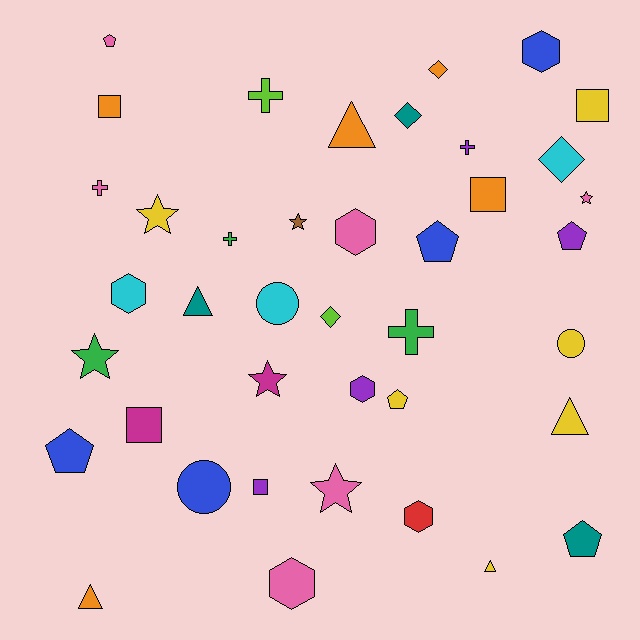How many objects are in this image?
There are 40 objects.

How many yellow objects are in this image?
There are 6 yellow objects.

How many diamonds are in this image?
There are 4 diamonds.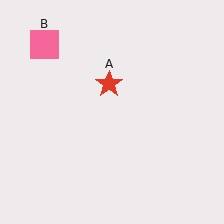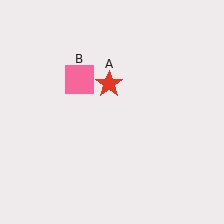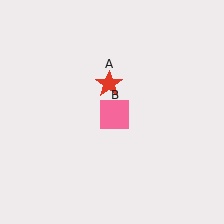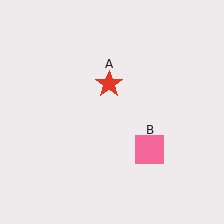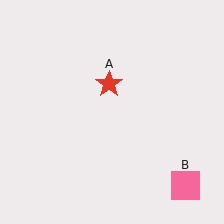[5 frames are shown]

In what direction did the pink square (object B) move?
The pink square (object B) moved down and to the right.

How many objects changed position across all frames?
1 object changed position: pink square (object B).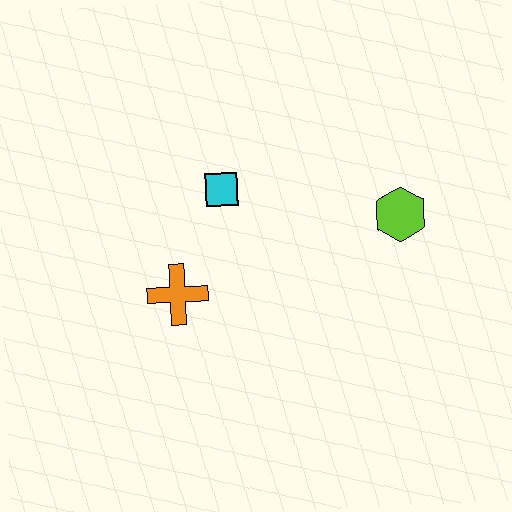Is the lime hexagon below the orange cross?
No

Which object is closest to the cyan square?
The orange cross is closest to the cyan square.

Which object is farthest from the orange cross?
The lime hexagon is farthest from the orange cross.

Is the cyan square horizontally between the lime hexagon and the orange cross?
Yes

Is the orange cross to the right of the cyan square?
No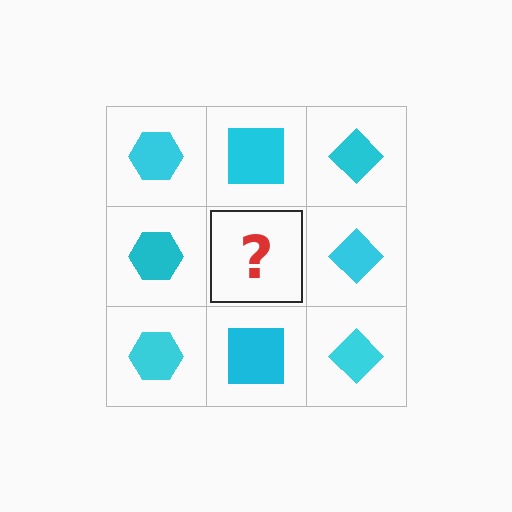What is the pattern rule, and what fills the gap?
The rule is that each column has a consistent shape. The gap should be filled with a cyan square.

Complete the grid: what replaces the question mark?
The question mark should be replaced with a cyan square.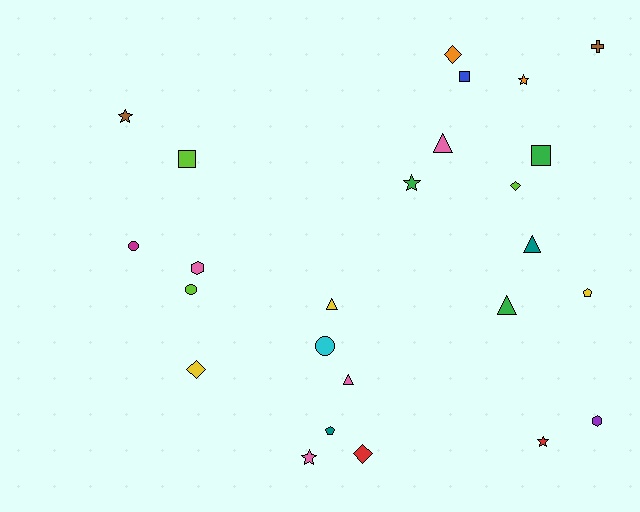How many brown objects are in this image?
There are 2 brown objects.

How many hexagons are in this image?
There are 2 hexagons.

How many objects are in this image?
There are 25 objects.